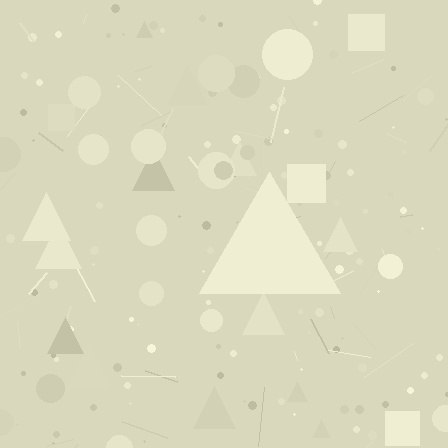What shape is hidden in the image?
A triangle is hidden in the image.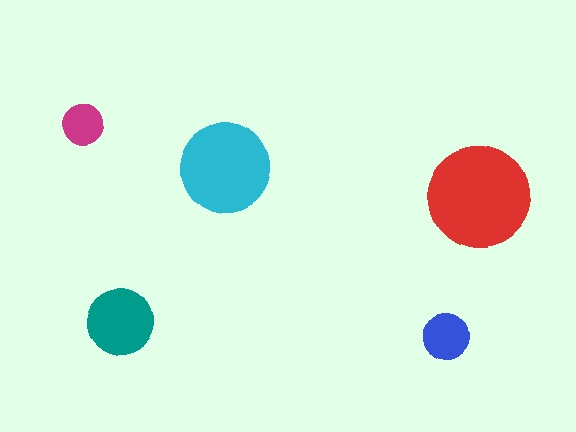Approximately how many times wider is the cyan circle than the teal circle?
About 1.5 times wider.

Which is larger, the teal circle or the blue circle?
The teal one.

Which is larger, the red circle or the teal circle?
The red one.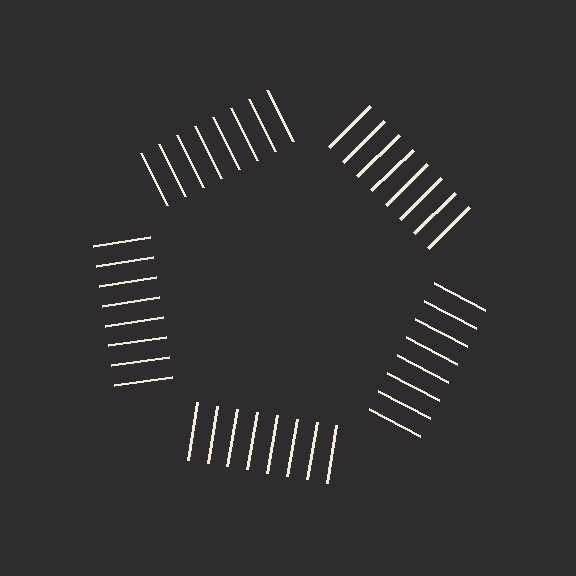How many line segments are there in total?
40 — 8 along each of the 5 edges.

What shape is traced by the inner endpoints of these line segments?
An illusory pentagon — the line segments terminate on its edges but no continuous stroke is drawn.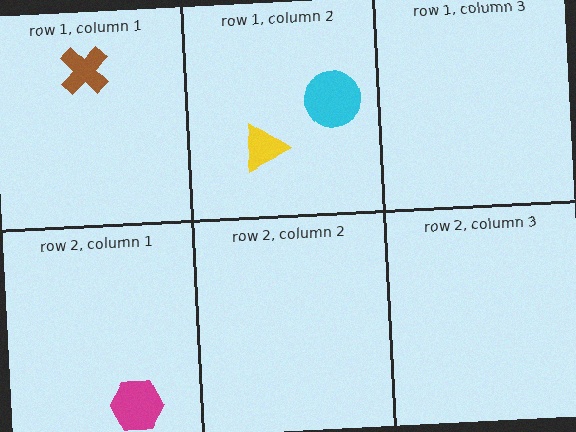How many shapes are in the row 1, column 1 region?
1.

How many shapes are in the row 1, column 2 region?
2.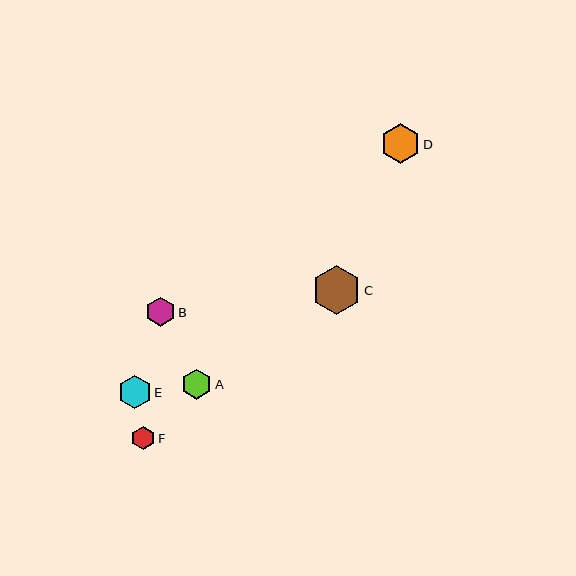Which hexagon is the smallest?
Hexagon F is the smallest with a size of approximately 23 pixels.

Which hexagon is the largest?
Hexagon C is the largest with a size of approximately 49 pixels.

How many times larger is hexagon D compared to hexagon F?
Hexagon D is approximately 1.7 times the size of hexagon F.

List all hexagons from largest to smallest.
From largest to smallest: C, D, E, A, B, F.